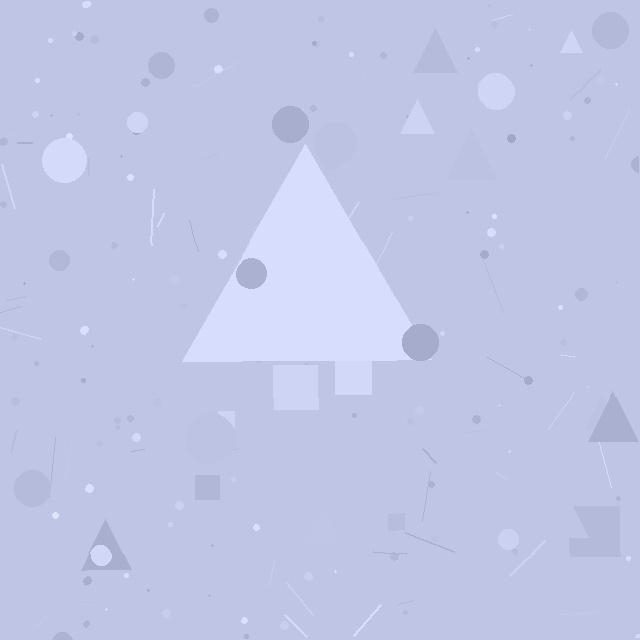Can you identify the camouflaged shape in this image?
The camouflaged shape is a triangle.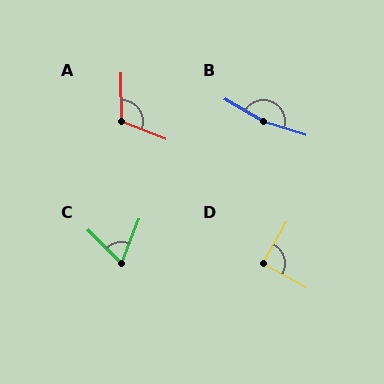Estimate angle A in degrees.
Approximately 112 degrees.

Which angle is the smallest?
C, at approximately 67 degrees.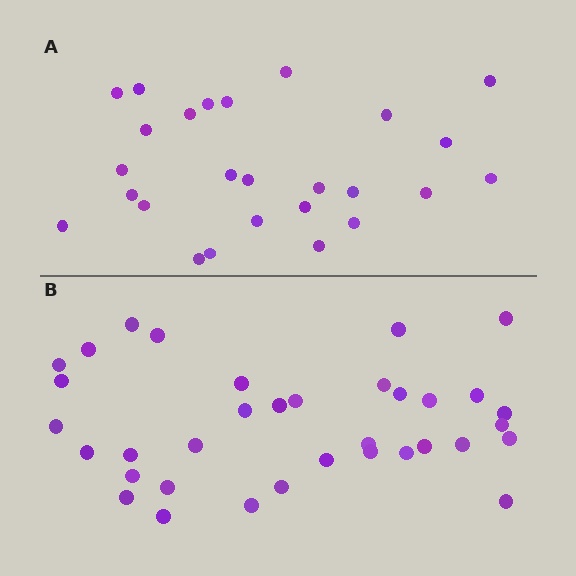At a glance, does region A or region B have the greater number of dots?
Region B (the bottom region) has more dots.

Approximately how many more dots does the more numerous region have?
Region B has roughly 8 or so more dots than region A.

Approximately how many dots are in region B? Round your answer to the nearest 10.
About 40 dots. (The exact count is 35, which rounds to 40.)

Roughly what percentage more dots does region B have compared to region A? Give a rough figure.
About 35% more.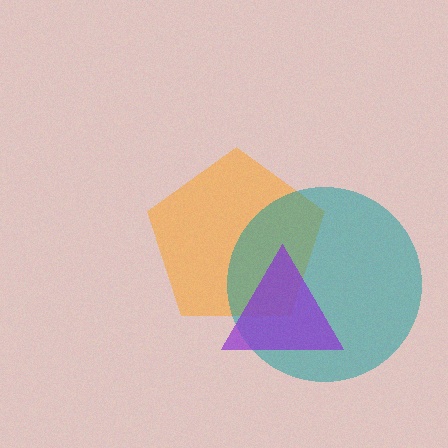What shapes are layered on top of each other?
The layered shapes are: an orange pentagon, a teal circle, a purple triangle.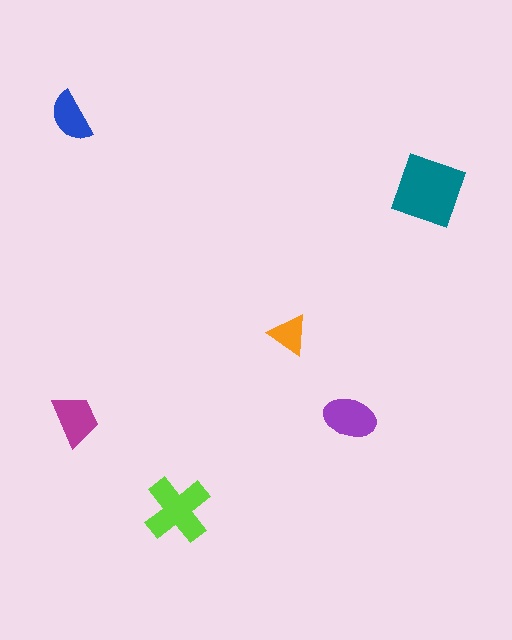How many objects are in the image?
There are 6 objects in the image.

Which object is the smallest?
The orange triangle.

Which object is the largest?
The teal diamond.